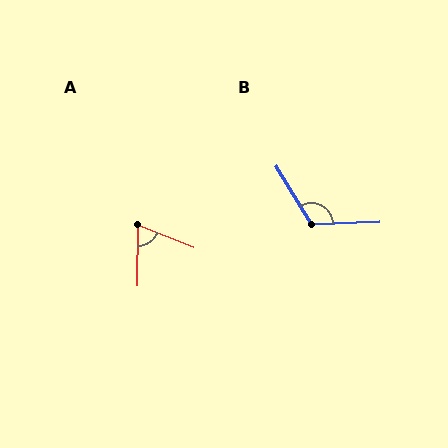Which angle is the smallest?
A, at approximately 68 degrees.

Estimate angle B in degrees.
Approximately 119 degrees.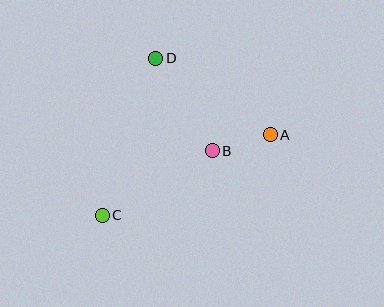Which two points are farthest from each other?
Points A and C are farthest from each other.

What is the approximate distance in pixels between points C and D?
The distance between C and D is approximately 166 pixels.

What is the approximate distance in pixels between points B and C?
The distance between B and C is approximately 128 pixels.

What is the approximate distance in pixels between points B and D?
The distance between B and D is approximately 108 pixels.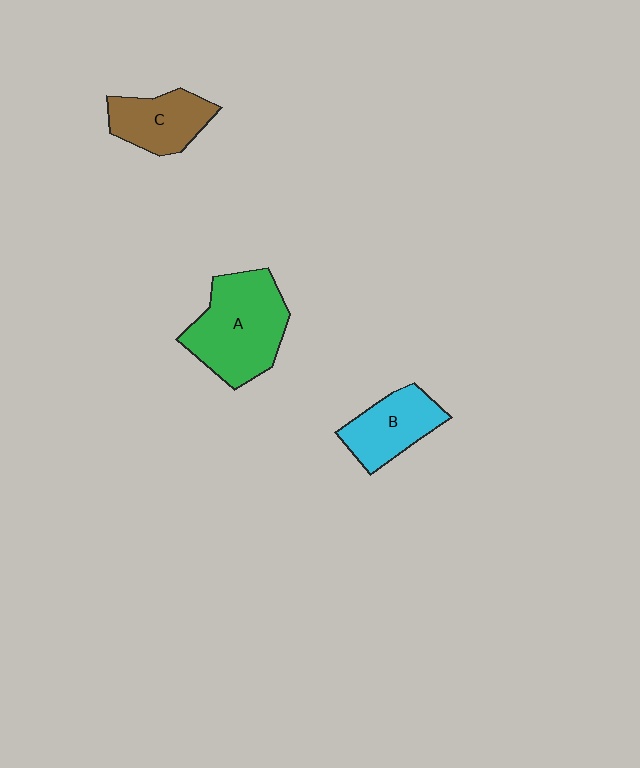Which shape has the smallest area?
Shape C (brown).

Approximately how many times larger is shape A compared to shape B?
Approximately 1.6 times.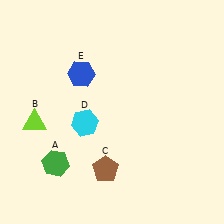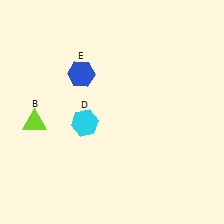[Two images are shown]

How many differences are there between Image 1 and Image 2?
There are 2 differences between the two images.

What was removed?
The brown pentagon (C), the green hexagon (A) were removed in Image 2.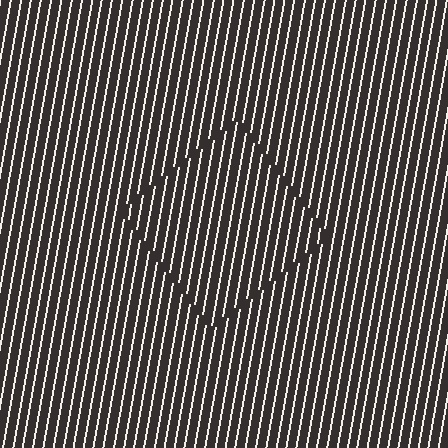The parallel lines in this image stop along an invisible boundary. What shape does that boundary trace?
An illusory square. The interior of the shape contains the same grating, shifted by half a period — the contour is defined by the phase discontinuity where line-ends from the inner and outer gratings abut.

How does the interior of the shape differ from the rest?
The interior of the shape contains the same grating, shifted by half a period — the contour is defined by the phase discontinuity where line-ends from the inner and outer gratings abut.